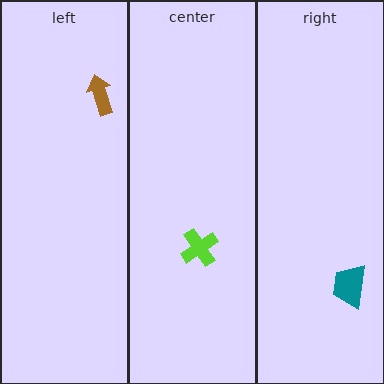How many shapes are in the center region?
1.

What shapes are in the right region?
The teal trapezoid.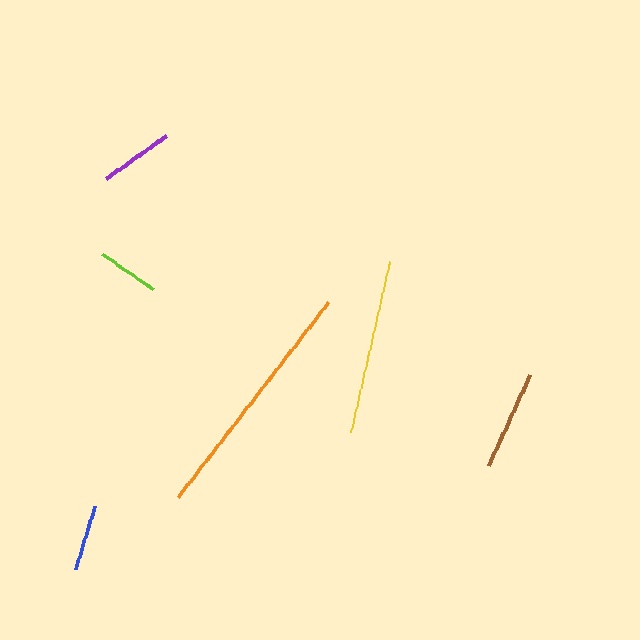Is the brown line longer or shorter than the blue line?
The brown line is longer than the blue line.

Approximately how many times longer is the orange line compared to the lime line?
The orange line is approximately 3.9 times the length of the lime line.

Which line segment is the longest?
The orange line is the longest at approximately 246 pixels.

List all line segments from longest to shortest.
From longest to shortest: orange, yellow, brown, purple, blue, lime.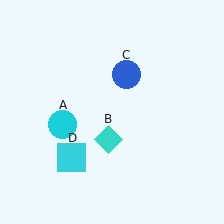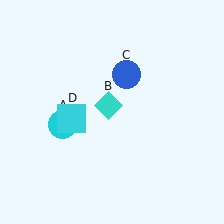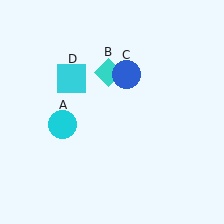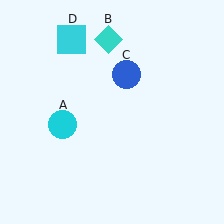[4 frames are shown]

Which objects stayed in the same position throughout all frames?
Cyan circle (object A) and blue circle (object C) remained stationary.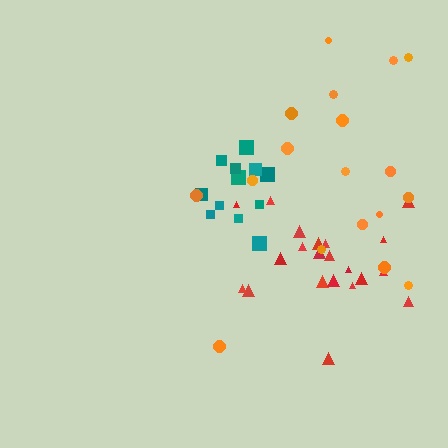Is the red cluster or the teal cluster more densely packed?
Teal.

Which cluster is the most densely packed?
Teal.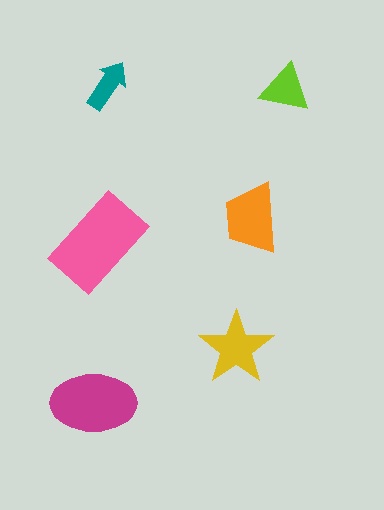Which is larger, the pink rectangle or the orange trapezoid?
The pink rectangle.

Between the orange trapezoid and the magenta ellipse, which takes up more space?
The magenta ellipse.